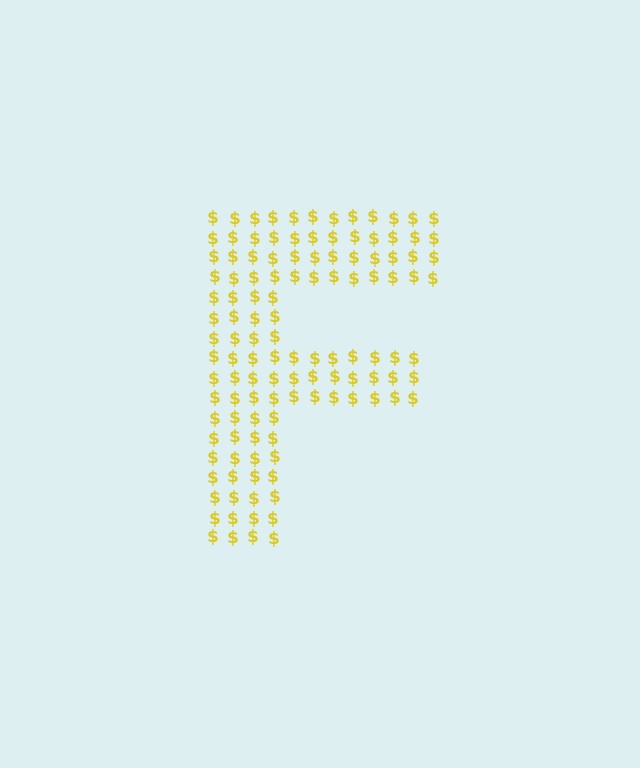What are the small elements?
The small elements are dollar signs.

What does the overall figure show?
The overall figure shows the letter F.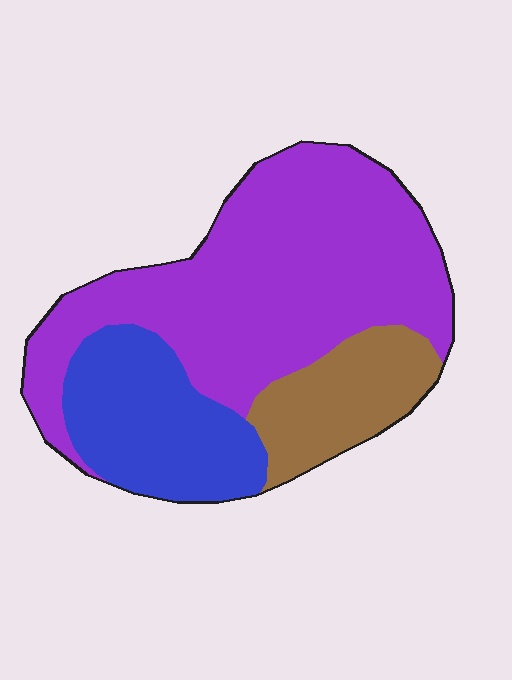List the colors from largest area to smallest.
From largest to smallest: purple, blue, brown.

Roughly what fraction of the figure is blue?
Blue covers roughly 25% of the figure.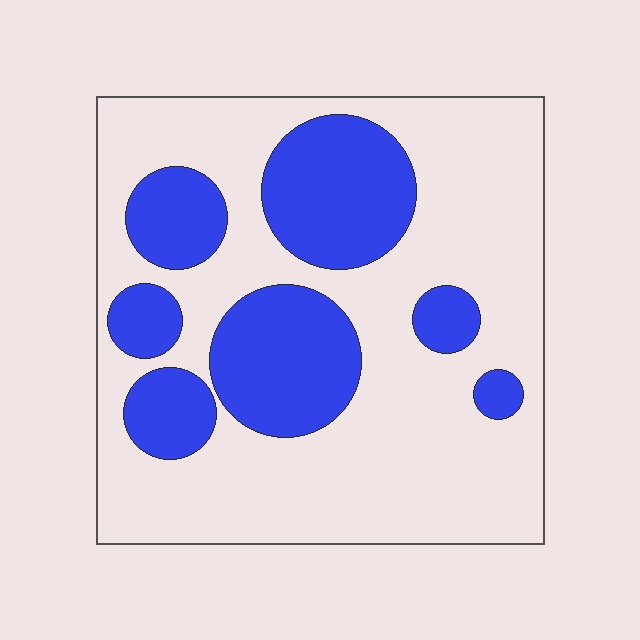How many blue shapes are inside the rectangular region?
7.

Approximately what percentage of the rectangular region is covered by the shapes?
Approximately 30%.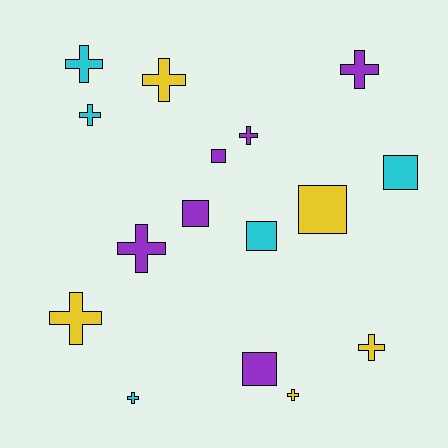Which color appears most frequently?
Purple, with 6 objects.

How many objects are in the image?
There are 16 objects.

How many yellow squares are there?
There is 1 yellow square.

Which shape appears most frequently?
Cross, with 10 objects.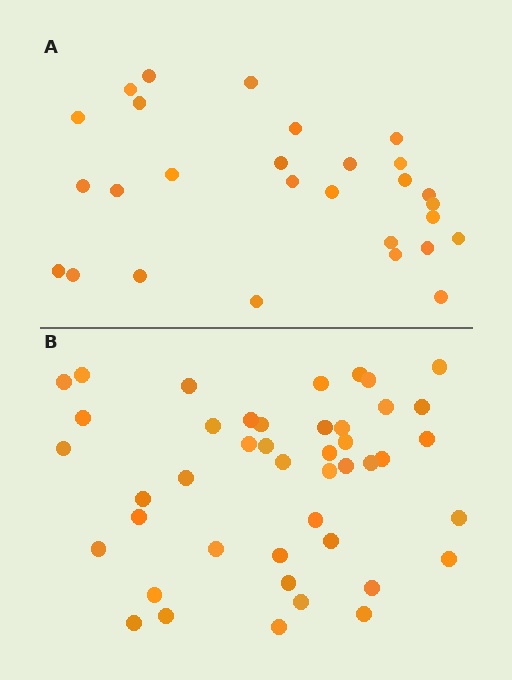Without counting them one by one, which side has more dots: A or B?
Region B (the bottom region) has more dots.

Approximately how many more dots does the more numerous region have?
Region B has approximately 15 more dots than region A.